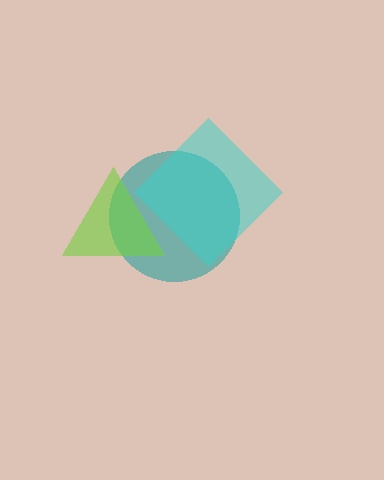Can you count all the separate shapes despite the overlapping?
Yes, there are 3 separate shapes.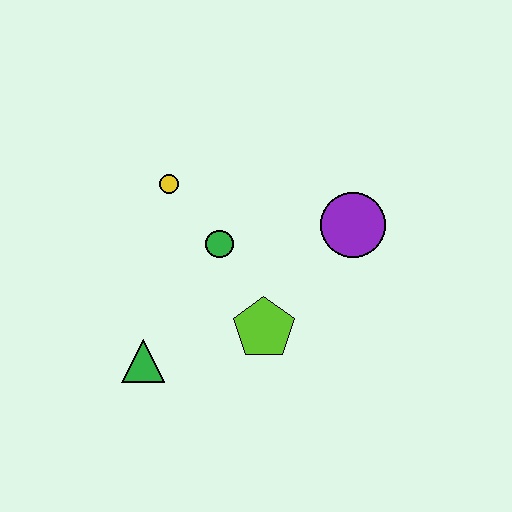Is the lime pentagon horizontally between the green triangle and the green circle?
No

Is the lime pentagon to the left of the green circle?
No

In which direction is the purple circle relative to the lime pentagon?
The purple circle is above the lime pentagon.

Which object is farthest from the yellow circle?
The purple circle is farthest from the yellow circle.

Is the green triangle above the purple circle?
No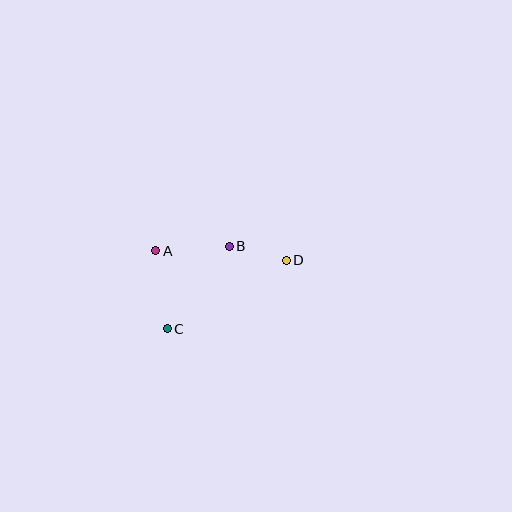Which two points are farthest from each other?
Points C and D are farthest from each other.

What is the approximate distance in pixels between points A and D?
The distance between A and D is approximately 131 pixels.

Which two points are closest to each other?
Points B and D are closest to each other.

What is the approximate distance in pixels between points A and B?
The distance between A and B is approximately 74 pixels.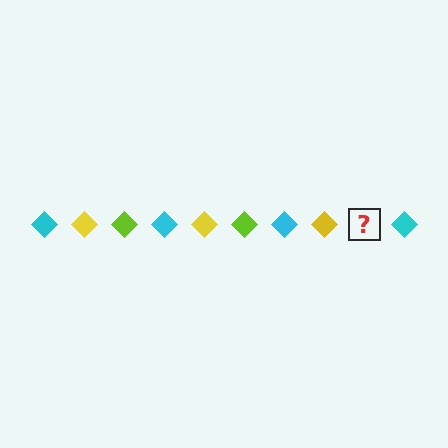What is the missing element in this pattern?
The missing element is a lime diamond.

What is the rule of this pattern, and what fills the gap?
The rule is that the pattern cycles through cyan, yellow, lime diamonds. The gap should be filled with a lime diamond.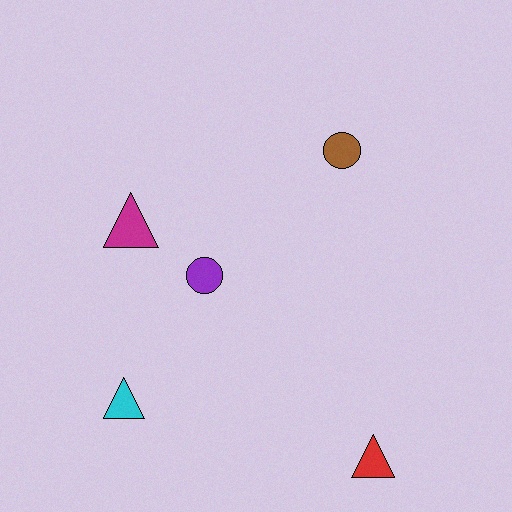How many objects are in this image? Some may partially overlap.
There are 5 objects.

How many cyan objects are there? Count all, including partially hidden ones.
There is 1 cyan object.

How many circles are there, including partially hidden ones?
There are 2 circles.